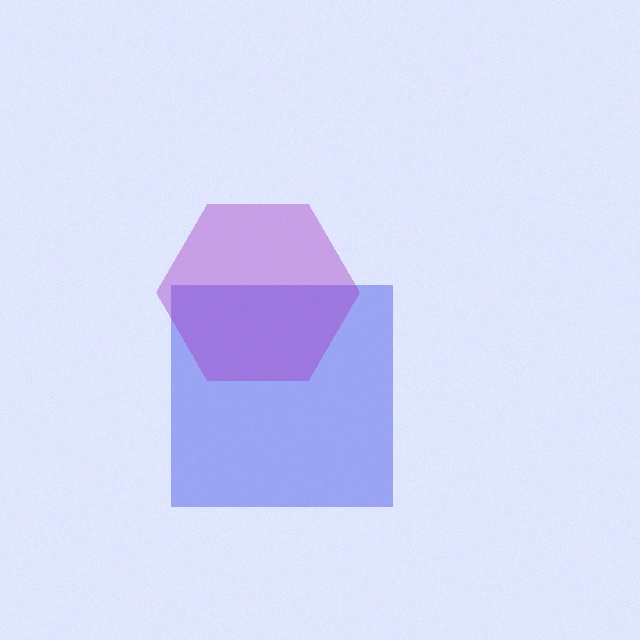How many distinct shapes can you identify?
There are 2 distinct shapes: a blue square, a purple hexagon.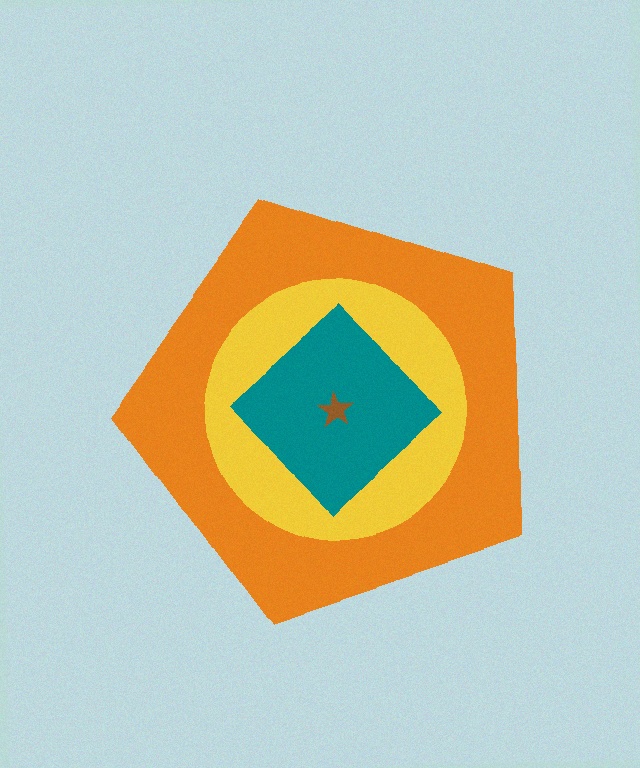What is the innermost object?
The brown star.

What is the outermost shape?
The orange pentagon.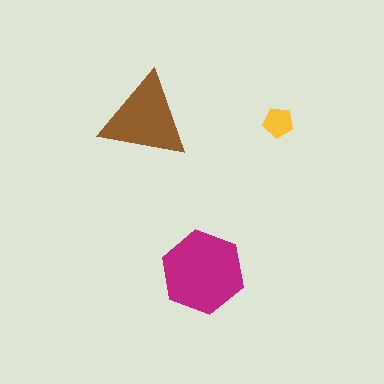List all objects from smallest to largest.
The yellow pentagon, the brown triangle, the magenta hexagon.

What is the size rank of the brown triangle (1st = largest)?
2nd.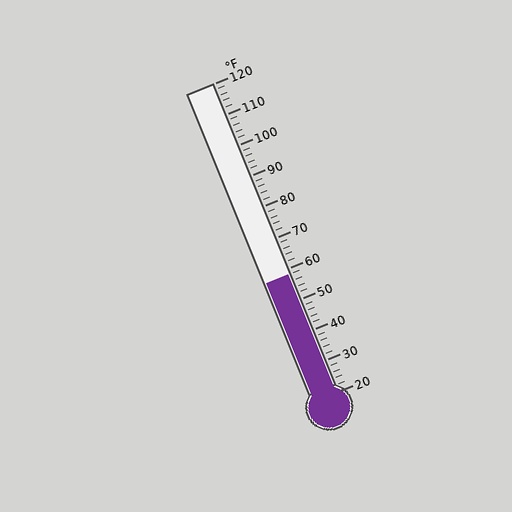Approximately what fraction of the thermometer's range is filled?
The thermometer is filled to approximately 40% of its range.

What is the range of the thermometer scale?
The thermometer scale ranges from 20°F to 120°F.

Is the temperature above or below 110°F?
The temperature is below 110°F.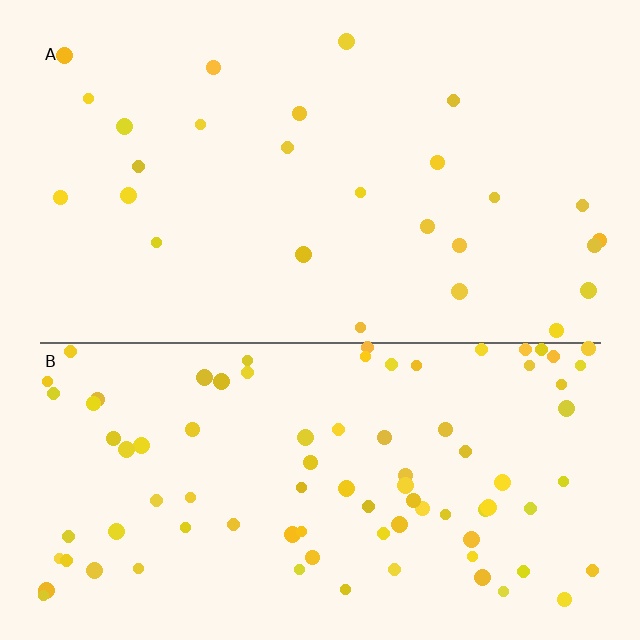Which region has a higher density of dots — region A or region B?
B (the bottom).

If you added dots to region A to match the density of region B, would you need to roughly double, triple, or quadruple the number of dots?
Approximately triple.